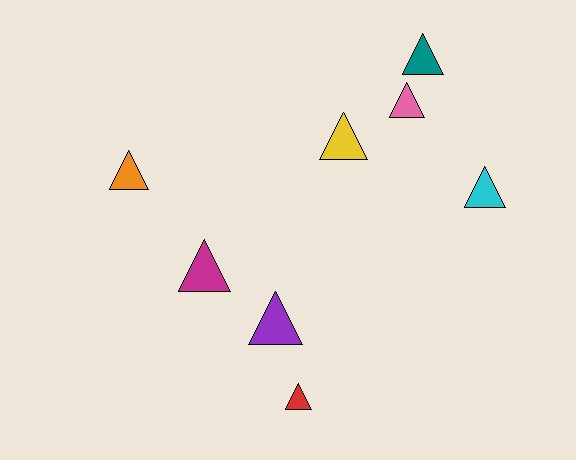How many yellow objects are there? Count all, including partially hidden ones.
There is 1 yellow object.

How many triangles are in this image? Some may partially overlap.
There are 8 triangles.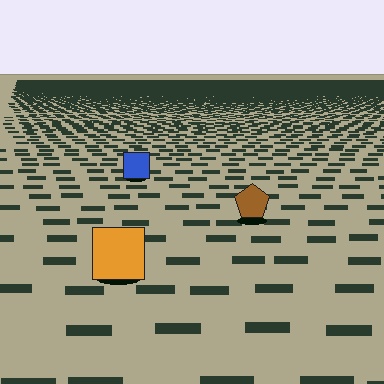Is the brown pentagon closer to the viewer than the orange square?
No. The orange square is closer — you can tell from the texture gradient: the ground texture is coarser near it.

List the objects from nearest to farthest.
From nearest to farthest: the orange square, the brown pentagon, the blue square.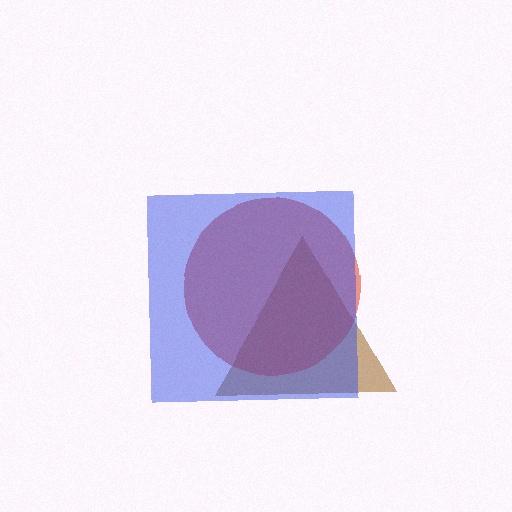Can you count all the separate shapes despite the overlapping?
Yes, there are 3 separate shapes.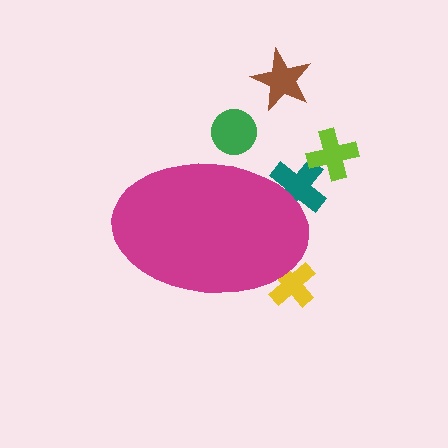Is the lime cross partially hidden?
No, the lime cross is fully visible.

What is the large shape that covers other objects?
A magenta ellipse.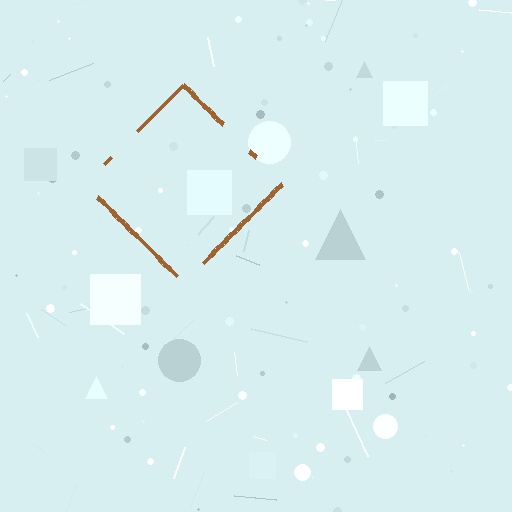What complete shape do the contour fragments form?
The contour fragments form a diamond.